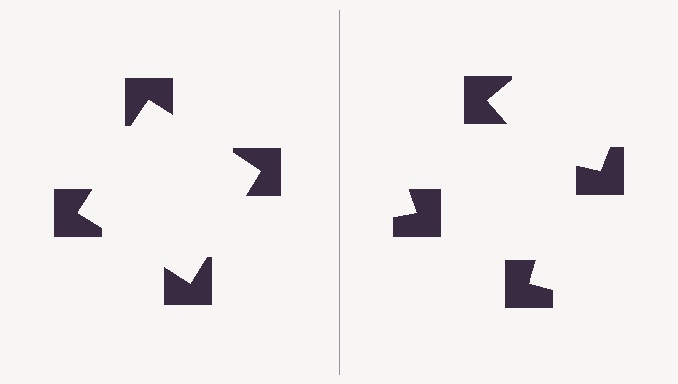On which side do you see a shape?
An illusory square appears on the left side. On the right side the wedge cuts are rotated, so no coherent shape forms.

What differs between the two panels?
The notched squares are positioned identically on both sides; only the wedge orientations differ. On the left they align to a square; on the right they are misaligned.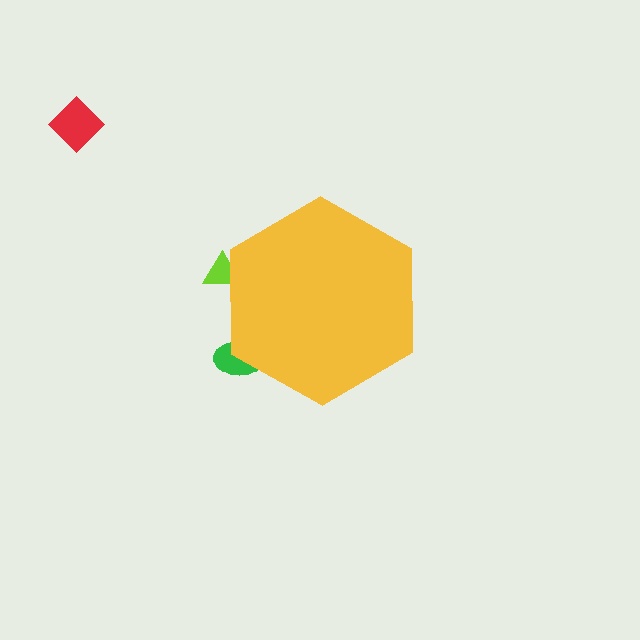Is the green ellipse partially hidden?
Yes, the green ellipse is partially hidden behind the yellow hexagon.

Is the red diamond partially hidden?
No, the red diamond is fully visible.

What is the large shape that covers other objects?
A yellow hexagon.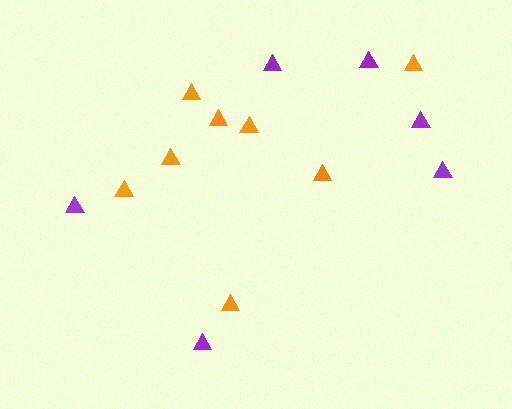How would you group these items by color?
There are 2 groups: one group of orange triangles (8) and one group of purple triangles (6).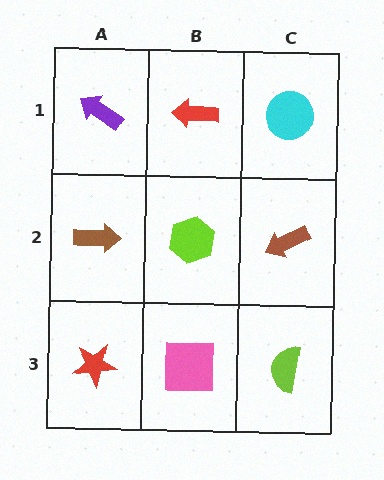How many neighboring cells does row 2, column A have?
3.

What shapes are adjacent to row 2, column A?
A purple arrow (row 1, column A), a red star (row 3, column A), a lime hexagon (row 2, column B).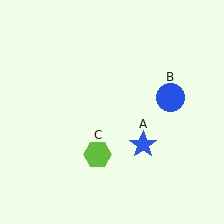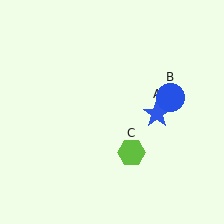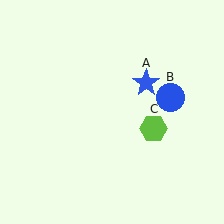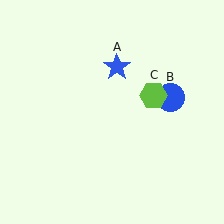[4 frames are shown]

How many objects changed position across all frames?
2 objects changed position: blue star (object A), lime hexagon (object C).